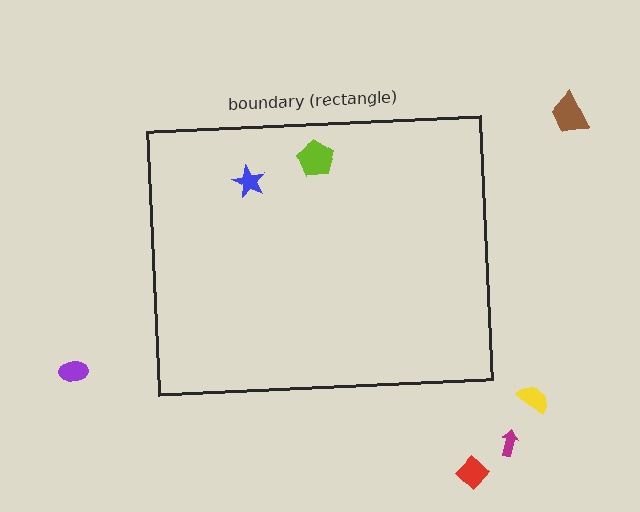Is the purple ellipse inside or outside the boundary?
Outside.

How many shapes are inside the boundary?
2 inside, 5 outside.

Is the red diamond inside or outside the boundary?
Outside.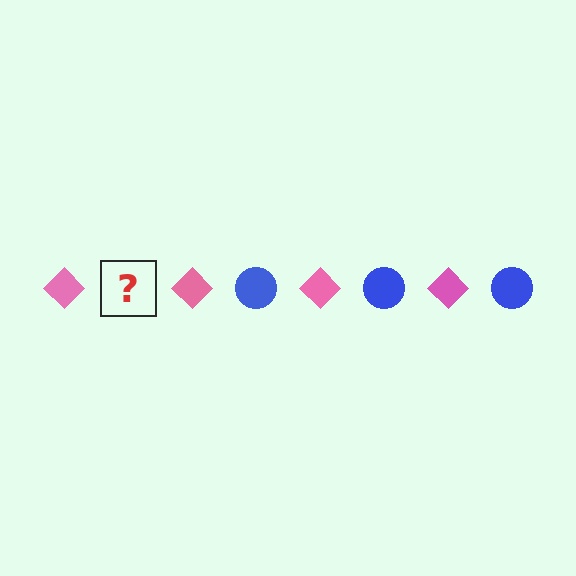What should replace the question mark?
The question mark should be replaced with a blue circle.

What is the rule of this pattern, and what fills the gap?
The rule is that the pattern alternates between pink diamond and blue circle. The gap should be filled with a blue circle.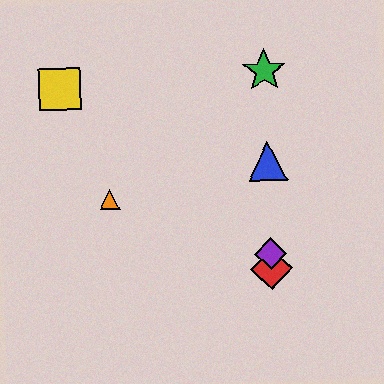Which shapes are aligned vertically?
The red diamond, the blue triangle, the green star, the purple diamond are aligned vertically.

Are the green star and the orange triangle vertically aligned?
No, the green star is at x≈264 and the orange triangle is at x≈110.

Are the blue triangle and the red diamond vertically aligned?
Yes, both are at x≈268.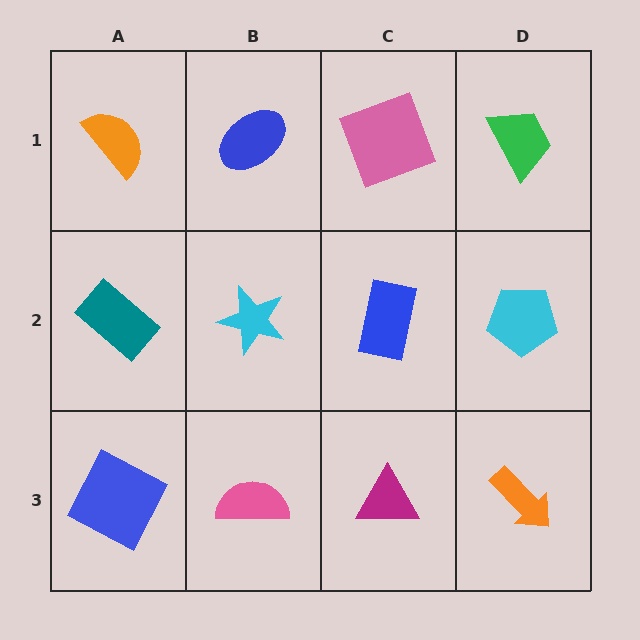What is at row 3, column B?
A pink semicircle.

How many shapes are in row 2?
4 shapes.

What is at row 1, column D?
A green trapezoid.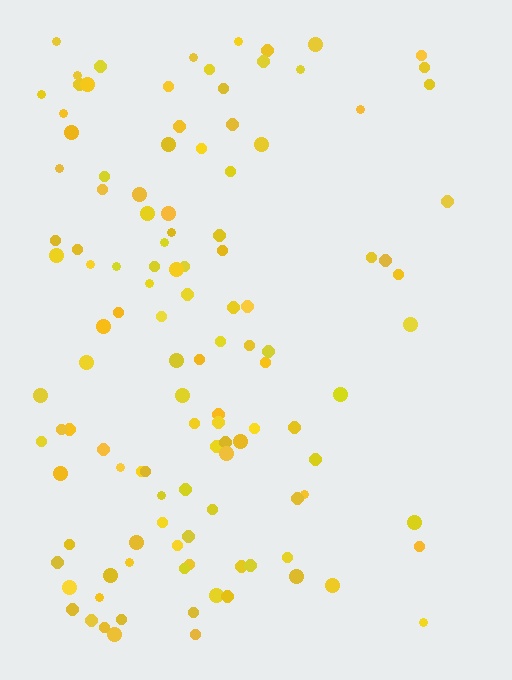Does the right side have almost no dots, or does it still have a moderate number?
Still a moderate number, just noticeably fewer than the left.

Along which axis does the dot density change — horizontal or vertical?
Horizontal.